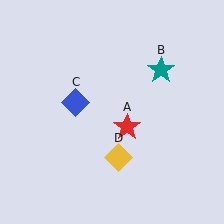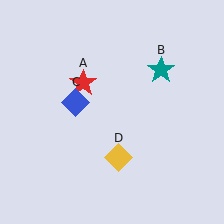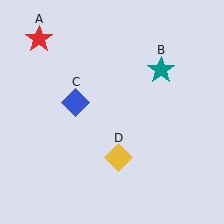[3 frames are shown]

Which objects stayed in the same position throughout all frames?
Teal star (object B) and blue diamond (object C) and yellow diamond (object D) remained stationary.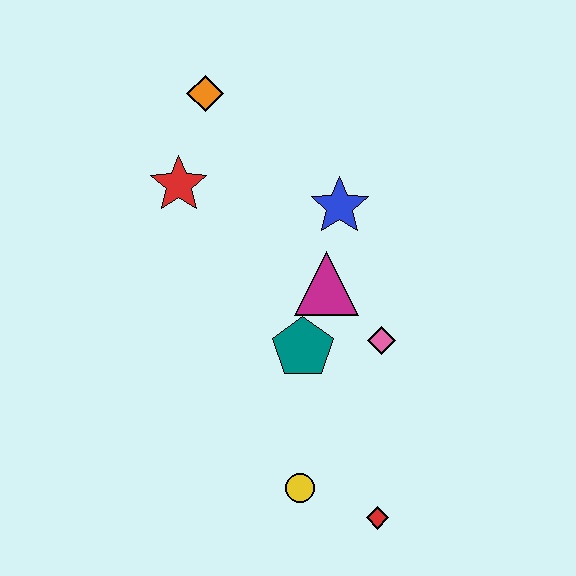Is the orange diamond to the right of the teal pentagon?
No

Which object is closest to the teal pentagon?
The magenta triangle is closest to the teal pentagon.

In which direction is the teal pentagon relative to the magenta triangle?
The teal pentagon is below the magenta triangle.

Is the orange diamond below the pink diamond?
No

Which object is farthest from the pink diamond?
The orange diamond is farthest from the pink diamond.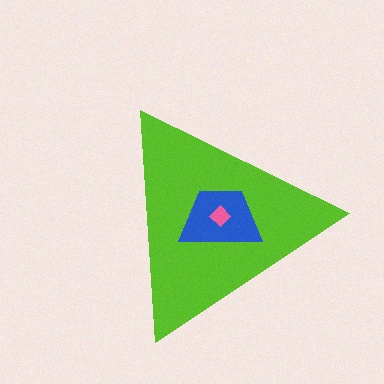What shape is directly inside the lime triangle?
The blue trapezoid.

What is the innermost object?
The pink diamond.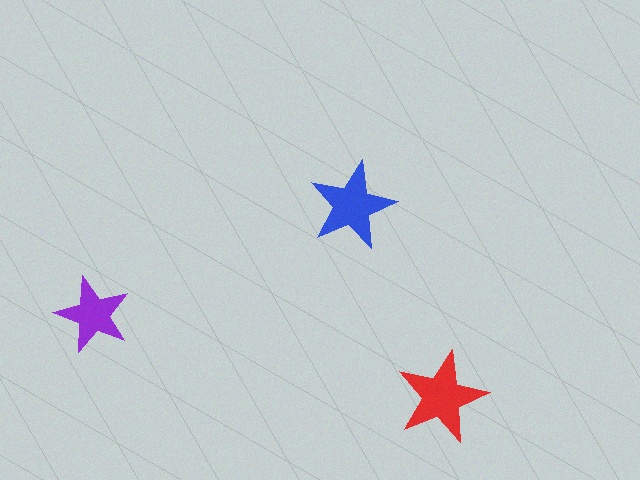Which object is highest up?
The blue star is topmost.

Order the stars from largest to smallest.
the red one, the blue one, the purple one.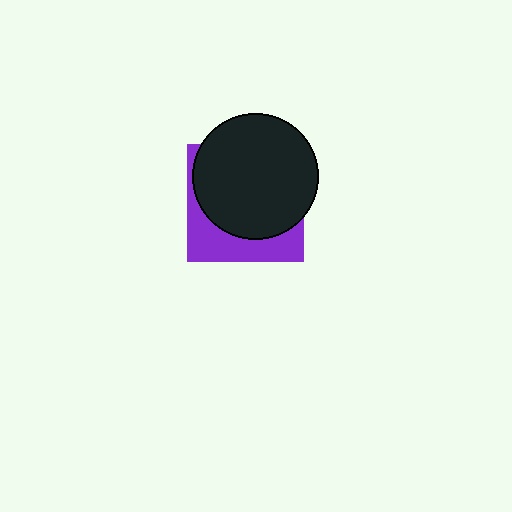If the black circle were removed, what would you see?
You would see the complete purple square.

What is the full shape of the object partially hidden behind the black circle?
The partially hidden object is a purple square.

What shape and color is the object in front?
The object in front is a black circle.